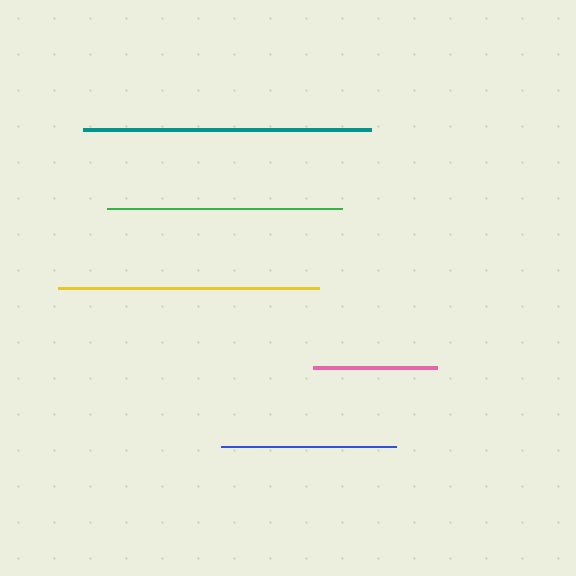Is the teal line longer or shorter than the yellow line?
The teal line is longer than the yellow line.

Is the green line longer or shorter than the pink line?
The green line is longer than the pink line.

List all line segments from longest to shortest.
From longest to shortest: teal, yellow, green, blue, pink.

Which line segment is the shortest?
The pink line is the shortest at approximately 124 pixels.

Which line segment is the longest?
The teal line is the longest at approximately 288 pixels.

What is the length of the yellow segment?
The yellow segment is approximately 260 pixels long.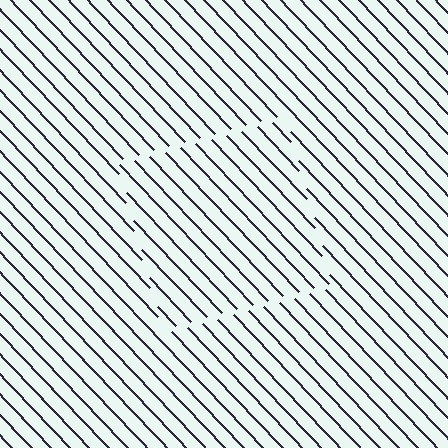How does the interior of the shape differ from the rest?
The interior of the shape contains the same grating, shifted by half a period — the contour is defined by the phase discontinuity where line-ends from the inner and outer gratings abut.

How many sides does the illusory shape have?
4 sides — the line-ends trace a square.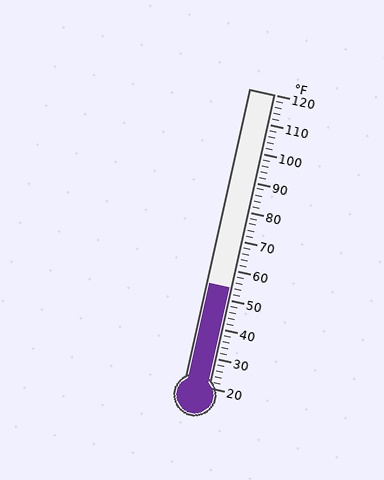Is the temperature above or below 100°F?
The temperature is below 100°F.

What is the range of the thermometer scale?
The thermometer scale ranges from 20°F to 120°F.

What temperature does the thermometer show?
The thermometer shows approximately 54°F.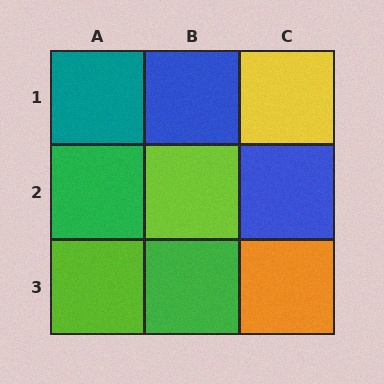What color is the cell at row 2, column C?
Blue.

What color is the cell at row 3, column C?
Orange.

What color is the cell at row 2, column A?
Green.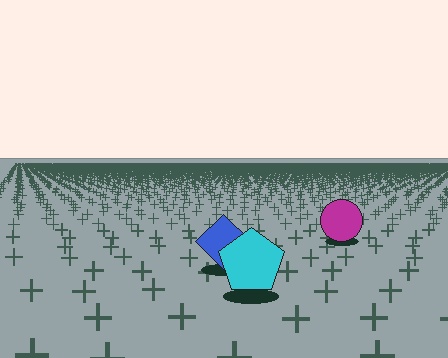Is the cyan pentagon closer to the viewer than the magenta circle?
Yes. The cyan pentagon is closer — you can tell from the texture gradient: the ground texture is coarser near it.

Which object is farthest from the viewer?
The magenta circle is farthest from the viewer. It appears smaller and the ground texture around it is denser.